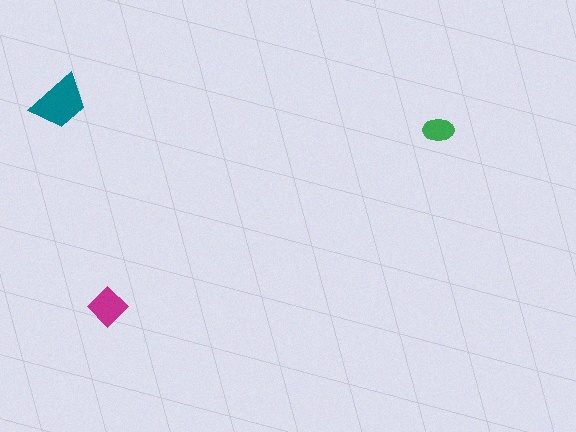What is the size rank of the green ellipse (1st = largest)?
3rd.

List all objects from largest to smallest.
The teal trapezoid, the magenta diamond, the green ellipse.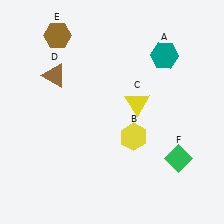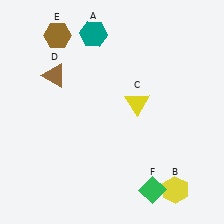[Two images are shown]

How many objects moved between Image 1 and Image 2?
3 objects moved between the two images.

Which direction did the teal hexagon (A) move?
The teal hexagon (A) moved left.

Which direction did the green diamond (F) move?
The green diamond (F) moved down.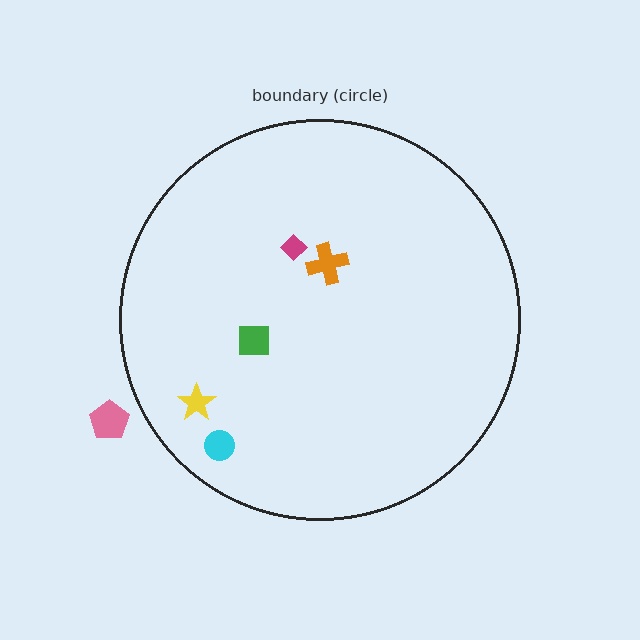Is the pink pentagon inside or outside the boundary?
Outside.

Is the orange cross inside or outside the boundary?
Inside.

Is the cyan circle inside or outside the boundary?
Inside.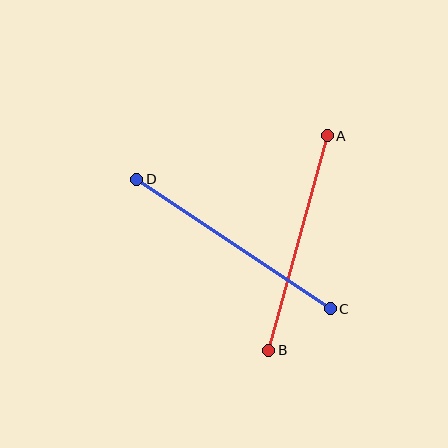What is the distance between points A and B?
The distance is approximately 222 pixels.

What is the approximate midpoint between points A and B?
The midpoint is at approximately (298, 243) pixels.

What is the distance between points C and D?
The distance is approximately 233 pixels.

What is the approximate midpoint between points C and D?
The midpoint is at approximately (234, 244) pixels.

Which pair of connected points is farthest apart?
Points C and D are farthest apart.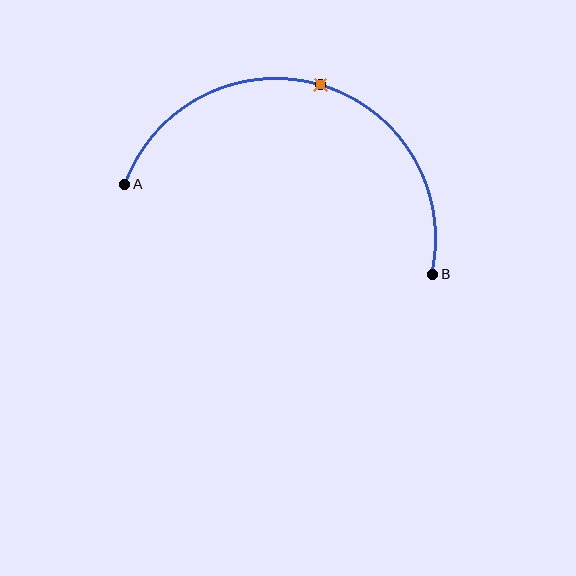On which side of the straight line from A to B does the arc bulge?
The arc bulges above the straight line connecting A and B.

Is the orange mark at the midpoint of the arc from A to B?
Yes. The orange mark lies on the arc at equal arc-length from both A and B — it is the arc midpoint.